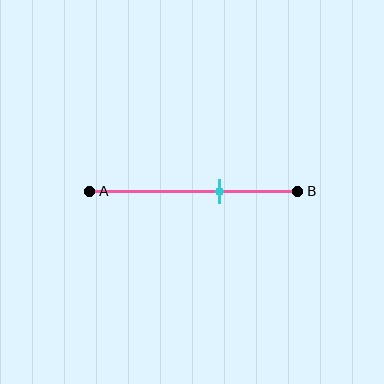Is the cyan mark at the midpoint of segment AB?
No, the mark is at about 65% from A, not at the 50% midpoint.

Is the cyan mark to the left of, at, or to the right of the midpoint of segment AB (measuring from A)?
The cyan mark is to the right of the midpoint of segment AB.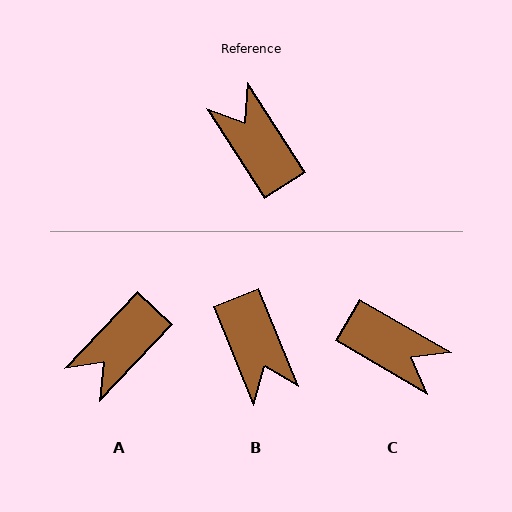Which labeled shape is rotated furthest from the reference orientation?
B, about 169 degrees away.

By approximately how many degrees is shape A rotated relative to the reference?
Approximately 104 degrees counter-clockwise.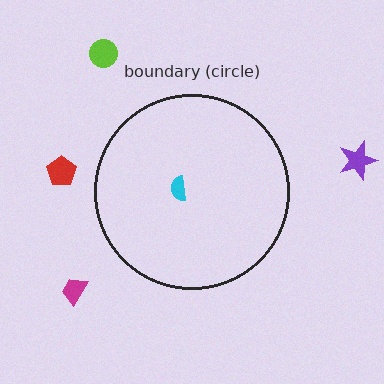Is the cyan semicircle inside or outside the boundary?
Inside.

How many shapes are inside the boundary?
1 inside, 4 outside.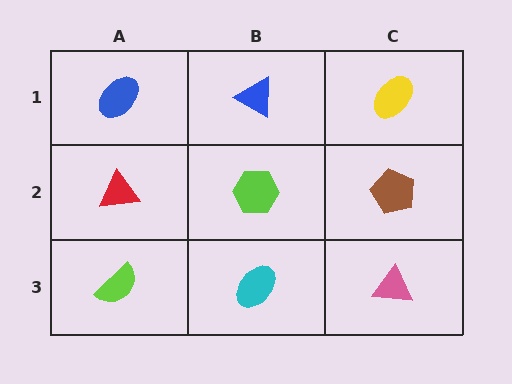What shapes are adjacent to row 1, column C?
A brown pentagon (row 2, column C), a blue triangle (row 1, column B).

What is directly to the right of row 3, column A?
A cyan ellipse.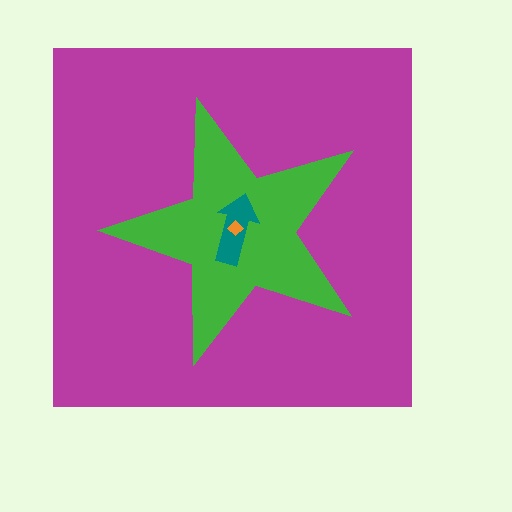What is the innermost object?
The orange diamond.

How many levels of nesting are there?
4.